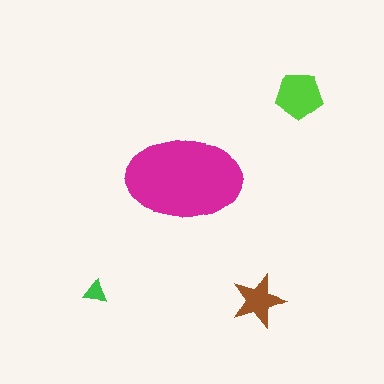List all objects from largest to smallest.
The magenta ellipse, the lime pentagon, the brown star, the green triangle.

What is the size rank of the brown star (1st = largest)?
3rd.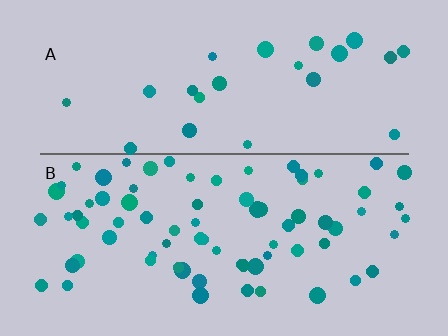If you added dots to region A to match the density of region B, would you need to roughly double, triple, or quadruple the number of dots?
Approximately triple.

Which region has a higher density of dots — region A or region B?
B (the bottom).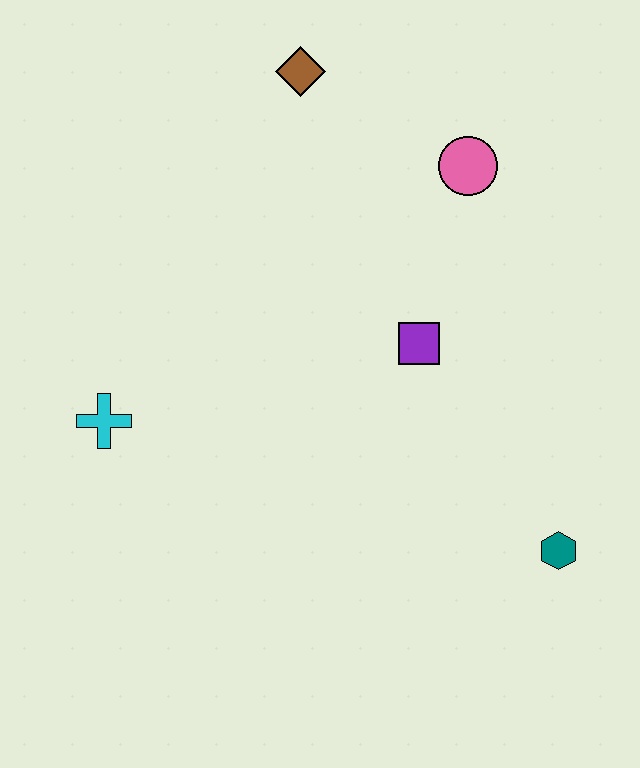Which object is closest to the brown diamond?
The pink circle is closest to the brown diamond.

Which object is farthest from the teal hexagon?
The brown diamond is farthest from the teal hexagon.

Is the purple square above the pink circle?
No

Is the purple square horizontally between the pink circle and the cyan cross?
Yes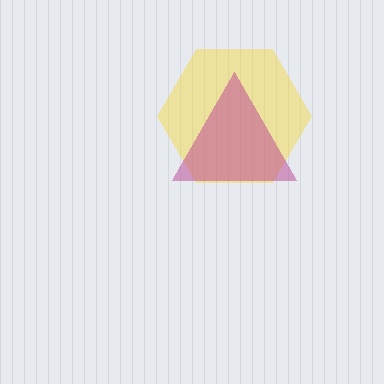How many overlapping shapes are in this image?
There are 2 overlapping shapes in the image.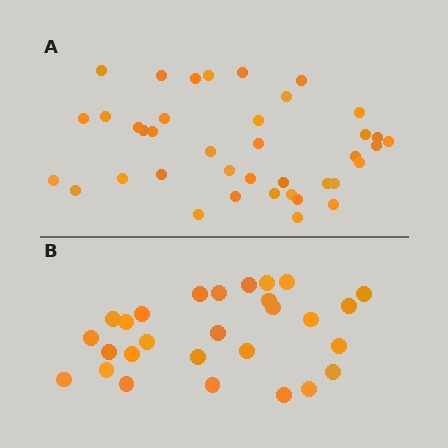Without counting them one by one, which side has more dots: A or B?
Region A (the top region) has more dots.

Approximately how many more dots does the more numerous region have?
Region A has roughly 12 or so more dots than region B.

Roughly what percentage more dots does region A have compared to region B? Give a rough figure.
About 40% more.